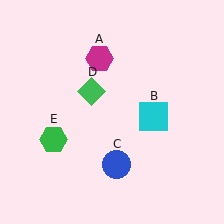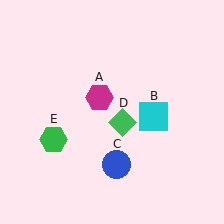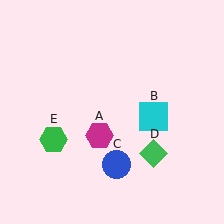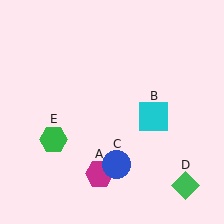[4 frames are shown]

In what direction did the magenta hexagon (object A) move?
The magenta hexagon (object A) moved down.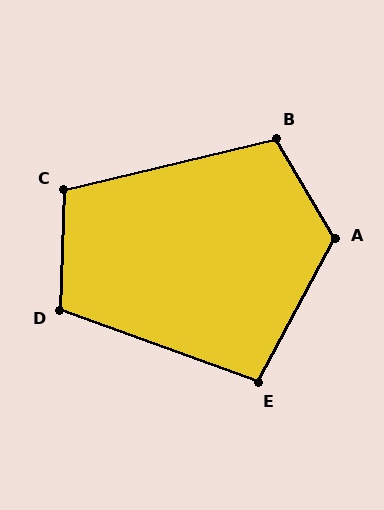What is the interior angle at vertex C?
Approximately 106 degrees (obtuse).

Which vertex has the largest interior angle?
A, at approximately 122 degrees.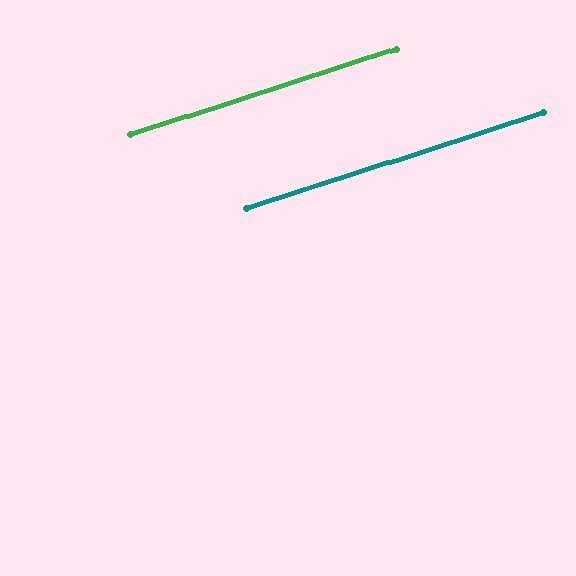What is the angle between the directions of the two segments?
Approximately 0 degrees.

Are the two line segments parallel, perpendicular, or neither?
Parallel — their directions differ by only 0.2°.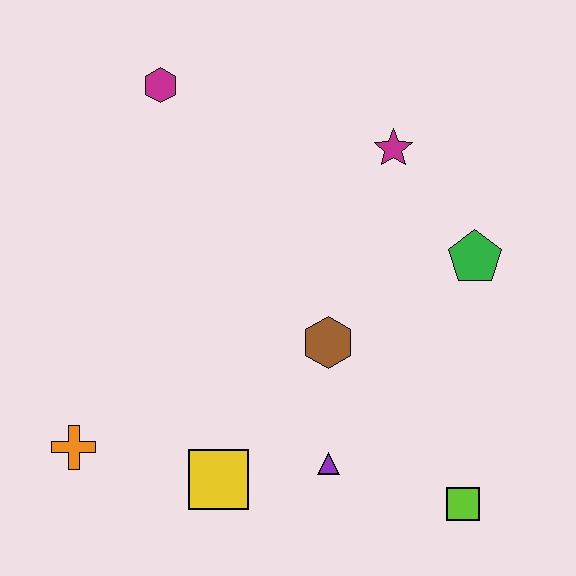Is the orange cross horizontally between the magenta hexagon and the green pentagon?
No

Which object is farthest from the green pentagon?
The orange cross is farthest from the green pentagon.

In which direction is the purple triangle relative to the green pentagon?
The purple triangle is below the green pentagon.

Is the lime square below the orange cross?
Yes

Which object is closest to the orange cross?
The yellow square is closest to the orange cross.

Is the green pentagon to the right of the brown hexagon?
Yes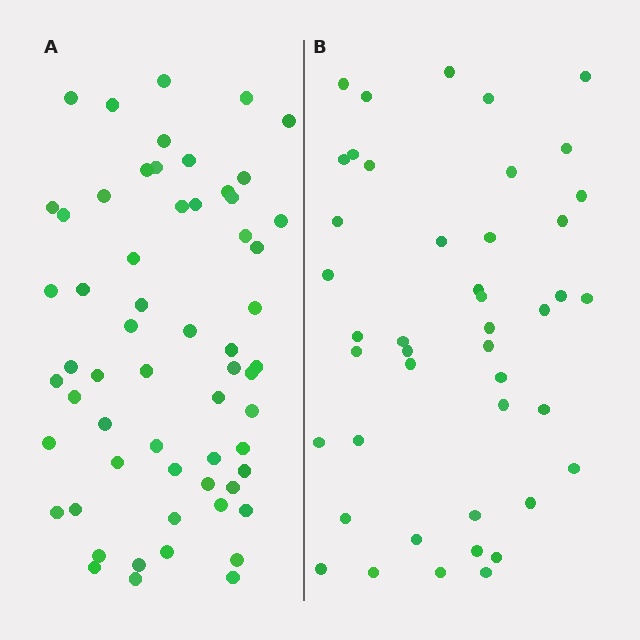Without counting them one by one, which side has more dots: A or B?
Region A (the left region) has more dots.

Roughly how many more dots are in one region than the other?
Region A has approximately 15 more dots than region B.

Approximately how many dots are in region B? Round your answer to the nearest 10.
About 40 dots. (The exact count is 44, which rounds to 40.)